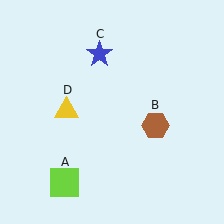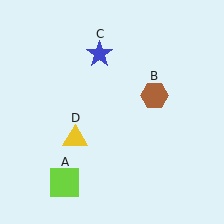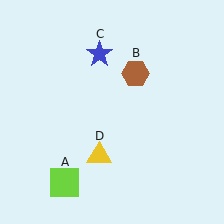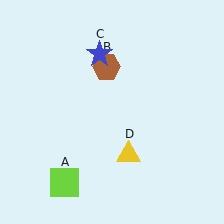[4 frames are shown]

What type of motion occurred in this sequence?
The brown hexagon (object B), yellow triangle (object D) rotated counterclockwise around the center of the scene.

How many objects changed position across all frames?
2 objects changed position: brown hexagon (object B), yellow triangle (object D).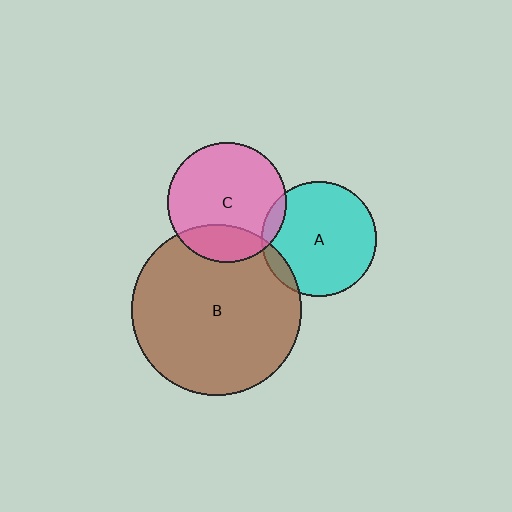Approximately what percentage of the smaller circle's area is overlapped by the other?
Approximately 10%.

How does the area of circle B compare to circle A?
Approximately 2.2 times.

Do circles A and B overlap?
Yes.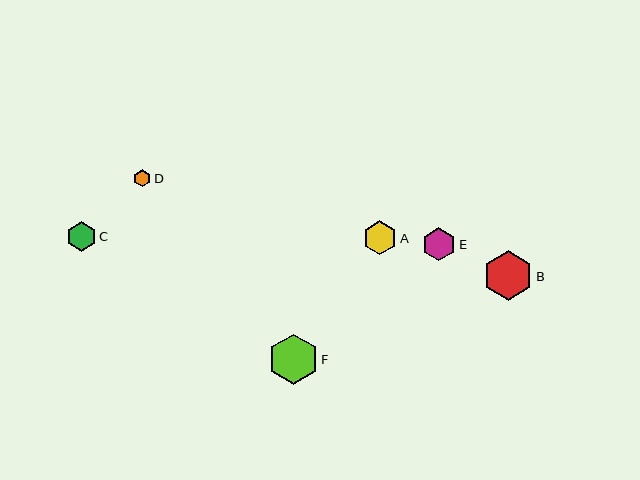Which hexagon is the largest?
Hexagon F is the largest with a size of approximately 50 pixels.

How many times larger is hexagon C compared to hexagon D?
Hexagon C is approximately 1.7 times the size of hexagon D.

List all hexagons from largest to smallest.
From largest to smallest: F, B, A, E, C, D.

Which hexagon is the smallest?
Hexagon D is the smallest with a size of approximately 17 pixels.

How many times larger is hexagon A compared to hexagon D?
Hexagon A is approximately 2.0 times the size of hexagon D.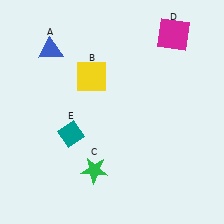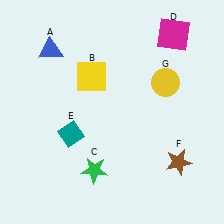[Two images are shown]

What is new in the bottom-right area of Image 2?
A brown star (F) was added in the bottom-right area of Image 2.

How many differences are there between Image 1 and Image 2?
There are 2 differences between the two images.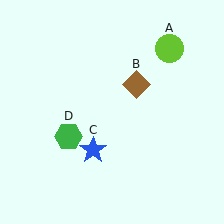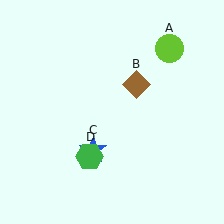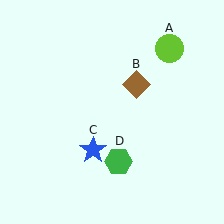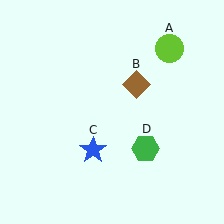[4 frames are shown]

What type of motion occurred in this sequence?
The green hexagon (object D) rotated counterclockwise around the center of the scene.